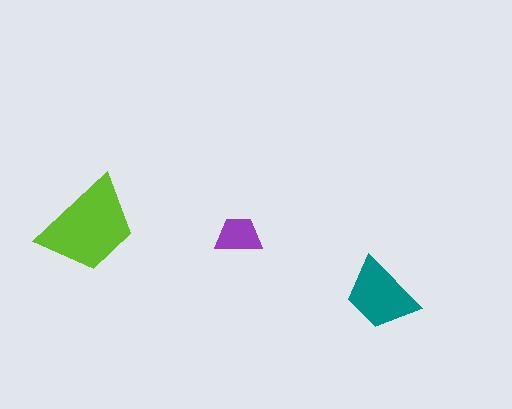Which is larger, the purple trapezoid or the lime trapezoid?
The lime one.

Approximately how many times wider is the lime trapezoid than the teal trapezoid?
About 1.5 times wider.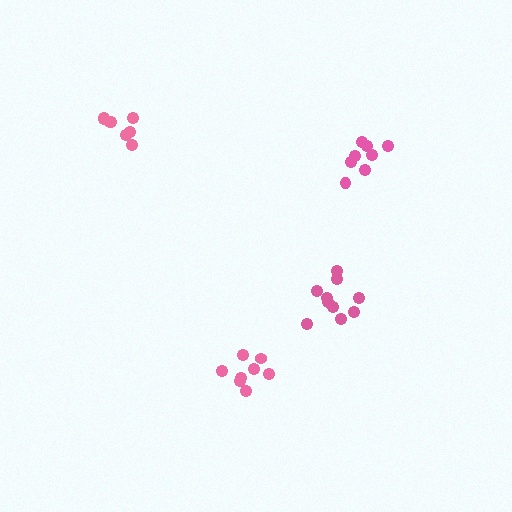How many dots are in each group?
Group 1: 8 dots, Group 2: 10 dots, Group 3: 8 dots, Group 4: 8 dots (34 total).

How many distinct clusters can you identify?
There are 4 distinct clusters.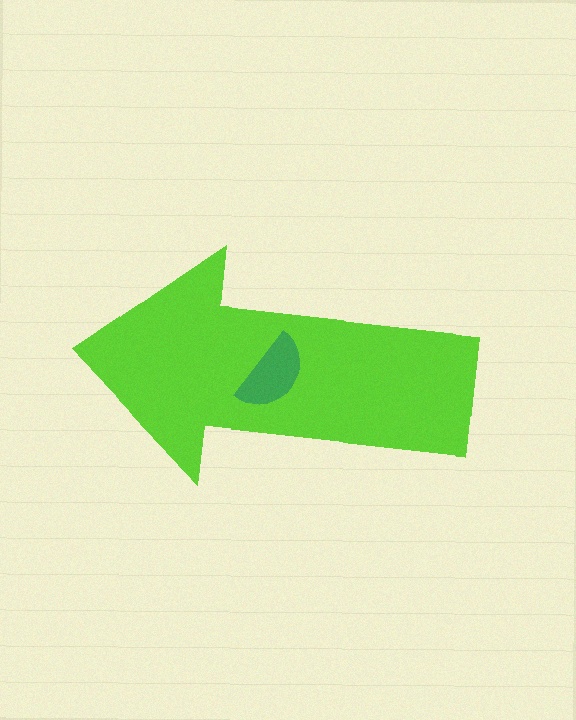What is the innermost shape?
The green semicircle.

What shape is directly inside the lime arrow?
The green semicircle.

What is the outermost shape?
The lime arrow.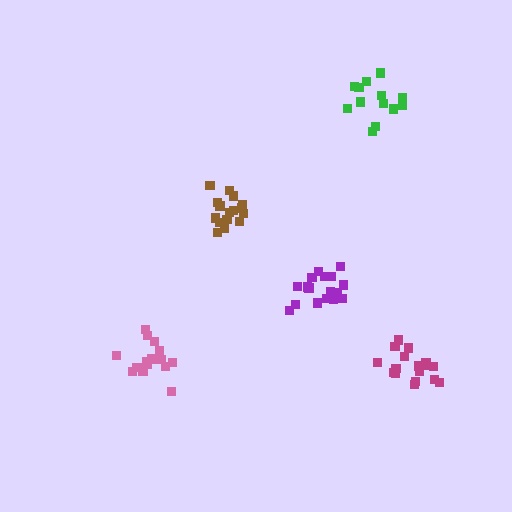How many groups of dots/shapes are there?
There are 5 groups.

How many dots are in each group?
Group 1: 17 dots, Group 2: 17 dots, Group 3: 13 dots, Group 4: 17 dots, Group 5: 17 dots (81 total).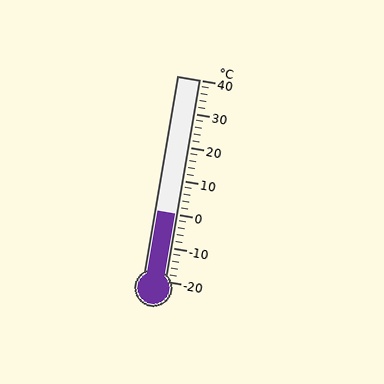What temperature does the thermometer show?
The thermometer shows approximately 0°C.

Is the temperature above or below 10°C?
The temperature is below 10°C.